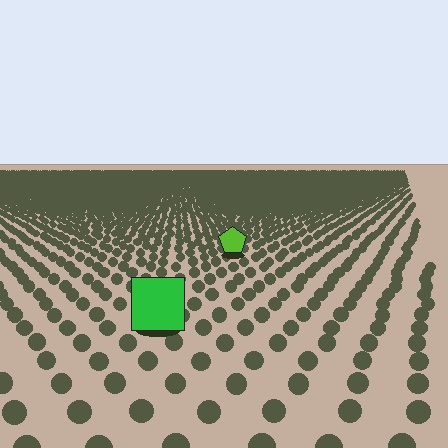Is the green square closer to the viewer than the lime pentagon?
Yes. The green square is closer — you can tell from the texture gradient: the ground texture is coarser near it.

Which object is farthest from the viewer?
The lime pentagon is farthest from the viewer. It appears smaller and the ground texture around it is denser.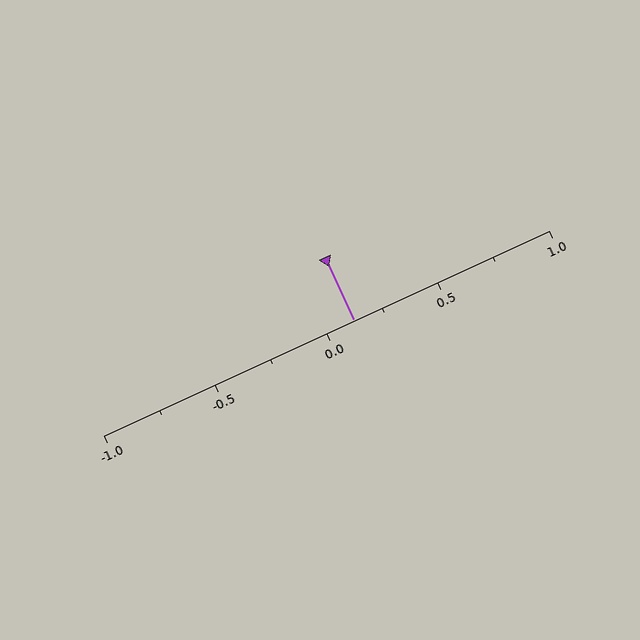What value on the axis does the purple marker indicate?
The marker indicates approximately 0.12.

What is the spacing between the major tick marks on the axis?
The major ticks are spaced 0.5 apart.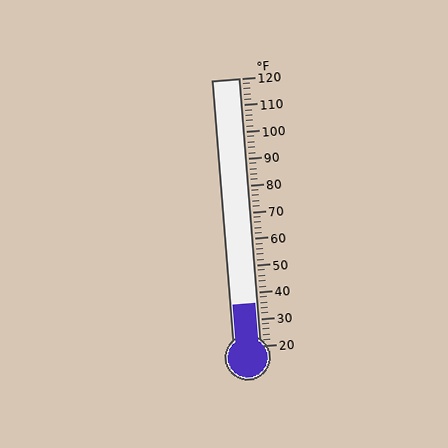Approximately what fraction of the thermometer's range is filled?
The thermometer is filled to approximately 15% of its range.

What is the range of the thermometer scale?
The thermometer scale ranges from 20°F to 120°F.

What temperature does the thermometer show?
The thermometer shows approximately 36°F.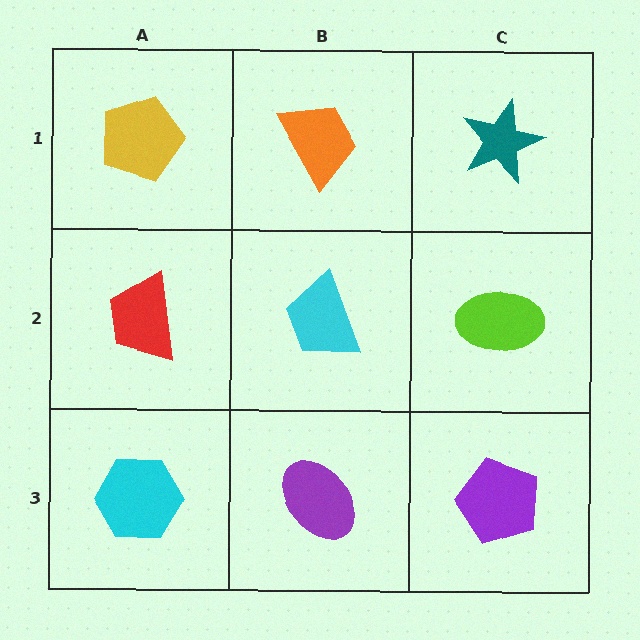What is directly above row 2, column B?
An orange trapezoid.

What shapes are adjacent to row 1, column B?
A cyan trapezoid (row 2, column B), a yellow pentagon (row 1, column A), a teal star (row 1, column C).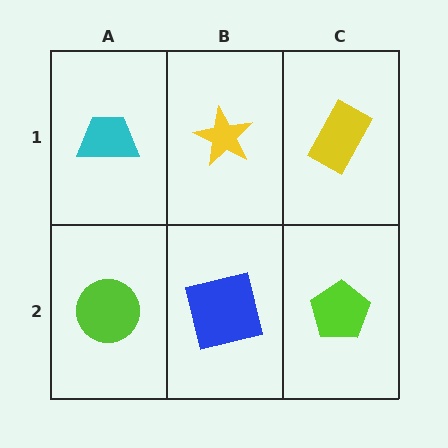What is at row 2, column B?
A blue square.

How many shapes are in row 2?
3 shapes.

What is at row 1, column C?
A yellow rectangle.